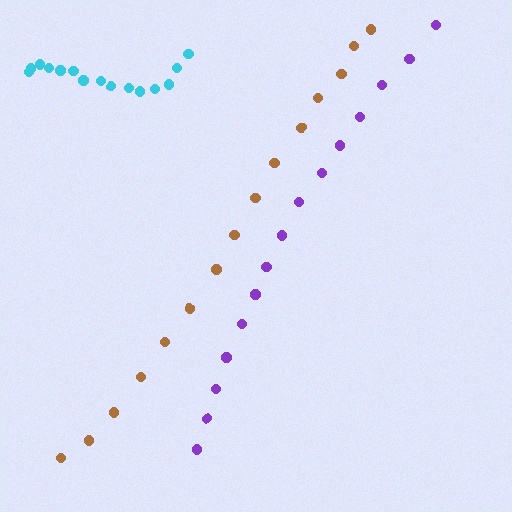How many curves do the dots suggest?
There are 3 distinct paths.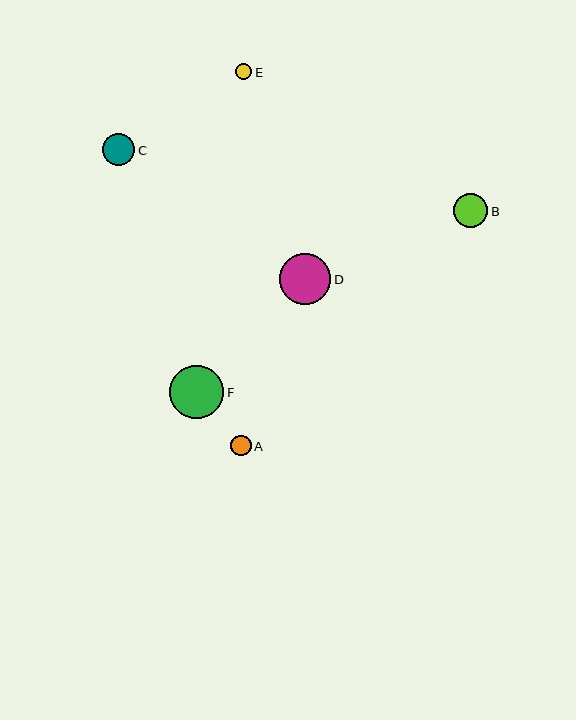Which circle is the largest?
Circle F is the largest with a size of approximately 54 pixels.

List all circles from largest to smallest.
From largest to smallest: F, D, B, C, A, E.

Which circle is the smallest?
Circle E is the smallest with a size of approximately 16 pixels.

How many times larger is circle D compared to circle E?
Circle D is approximately 3.2 times the size of circle E.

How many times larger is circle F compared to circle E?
Circle F is approximately 3.4 times the size of circle E.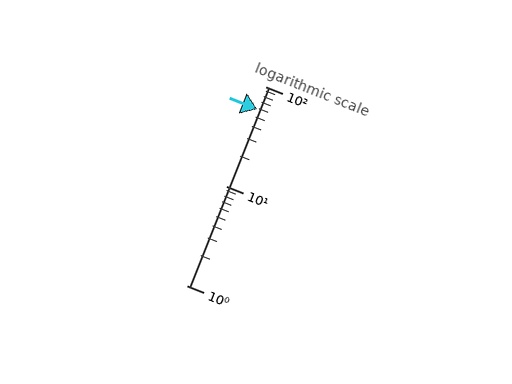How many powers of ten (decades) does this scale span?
The scale spans 2 decades, from 1 to 100.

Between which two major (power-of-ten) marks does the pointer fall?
The pointer is between 10 and 100.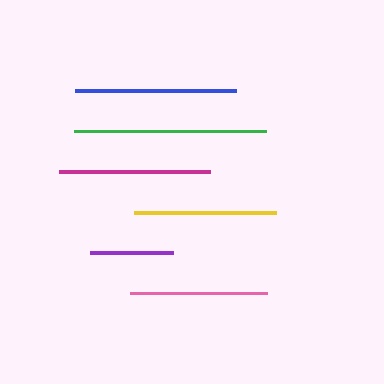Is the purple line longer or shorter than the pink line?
The pink line is longer than the purple line.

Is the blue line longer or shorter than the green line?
The green line is longer than the blue line.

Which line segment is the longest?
The green line is the longest at approximately 193 pixels.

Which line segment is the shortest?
The purple line is the shortest at approximately 82 pixels.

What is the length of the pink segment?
The pink segment is approximately 137 pixels long.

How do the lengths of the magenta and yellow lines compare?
The magenta and yellow lines are approximately the same length.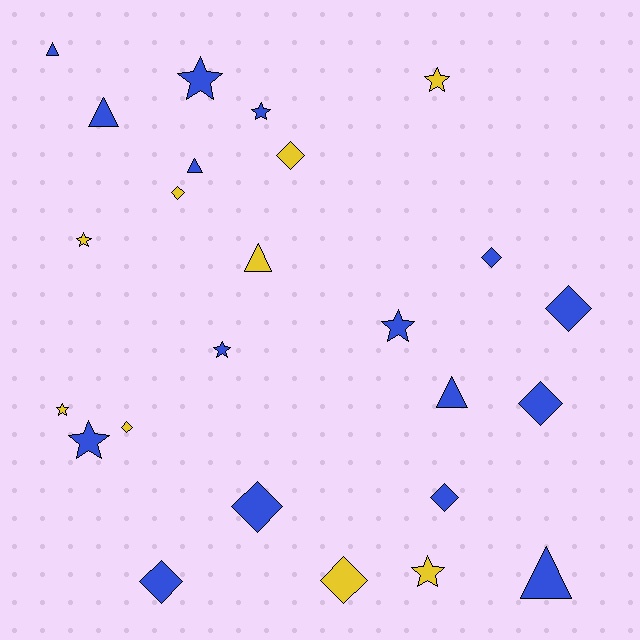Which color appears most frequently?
Blue, with 16 objects.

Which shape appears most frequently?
Diamond, with 10 objects.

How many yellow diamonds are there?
There are 4 yellow diamonds.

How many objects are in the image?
There are 25 objects.